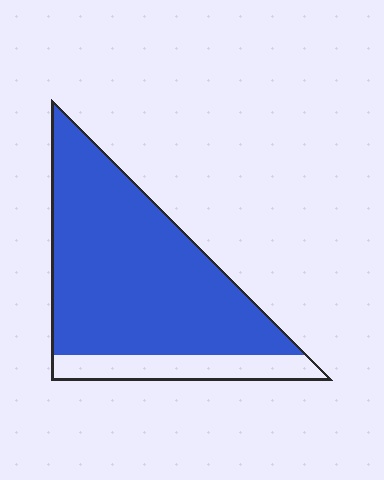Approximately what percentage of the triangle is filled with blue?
Approximately 80%.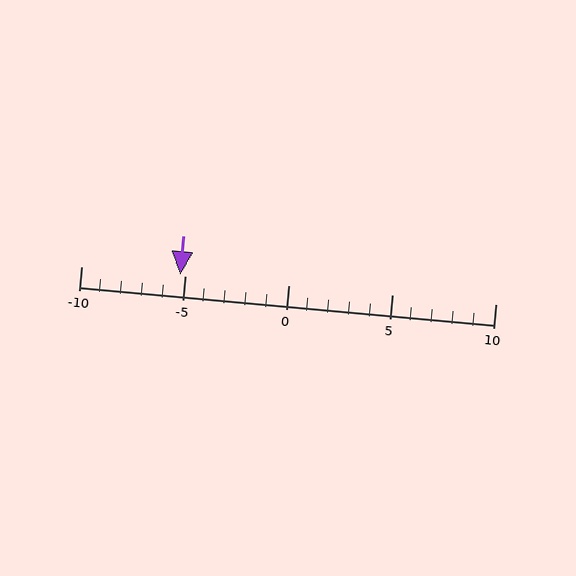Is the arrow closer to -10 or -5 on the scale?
The arrow is closer to -5.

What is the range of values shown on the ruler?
The ruler shows values from -10 to 10.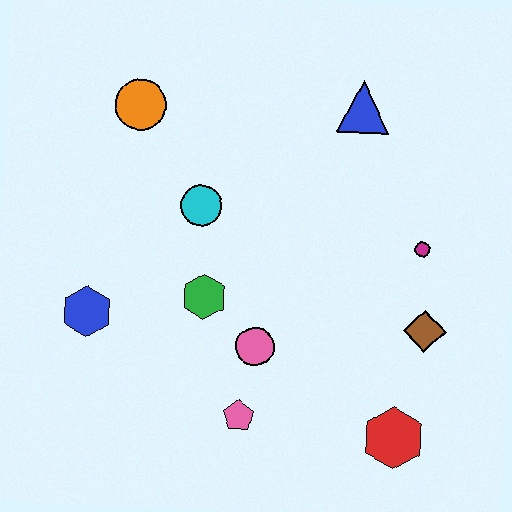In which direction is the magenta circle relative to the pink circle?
The magenta circle is to the right of the pink circle.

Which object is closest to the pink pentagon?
The pink circle is closest to the pink pentagon.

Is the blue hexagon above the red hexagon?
Yes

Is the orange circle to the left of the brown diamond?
Yes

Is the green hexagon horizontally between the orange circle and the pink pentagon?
Yes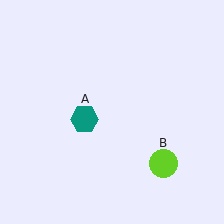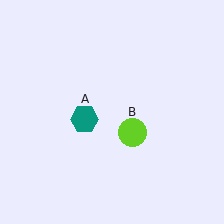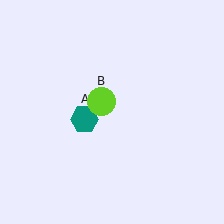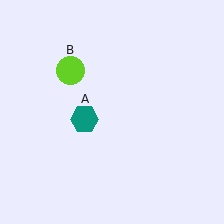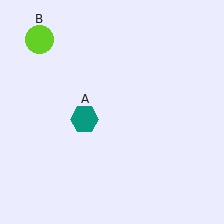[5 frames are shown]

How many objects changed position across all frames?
1 object changed position: lime circle (object B).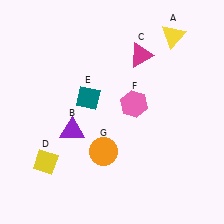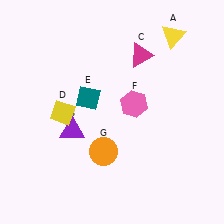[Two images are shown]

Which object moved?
The yellow diamond (D) moved up.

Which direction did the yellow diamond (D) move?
The yellow diamond (D) moved up.